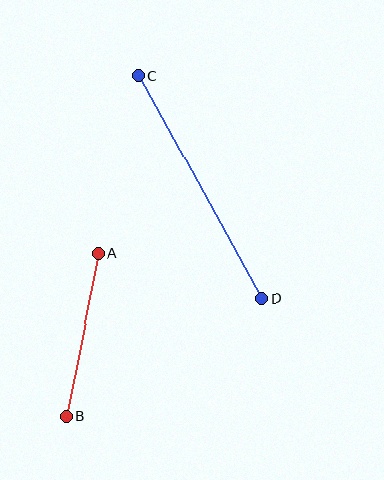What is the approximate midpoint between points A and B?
The midpoint is at approximately (82, 335) pixels.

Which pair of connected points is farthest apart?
Points C and D are farthest apart.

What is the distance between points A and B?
The distance is approximately 166 pixels.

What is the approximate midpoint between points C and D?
The midpoint is at approximately (200, 187) pixels.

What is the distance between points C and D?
The distance is approximately 255 pixels.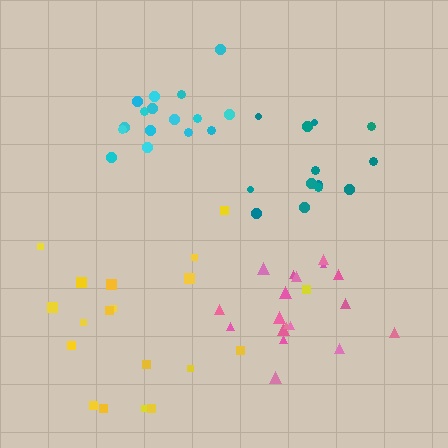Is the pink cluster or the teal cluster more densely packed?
Pink.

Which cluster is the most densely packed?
Cyan.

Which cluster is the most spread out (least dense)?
Yellow.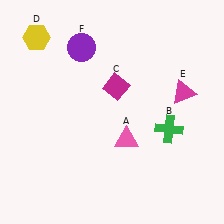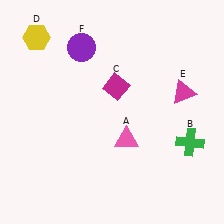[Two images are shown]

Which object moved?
The green cross (B) moved right.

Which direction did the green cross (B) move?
The green cross (B) moved right.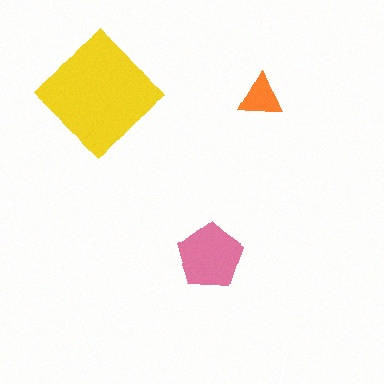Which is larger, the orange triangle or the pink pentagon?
The pink pentagon.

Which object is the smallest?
The orange triangle.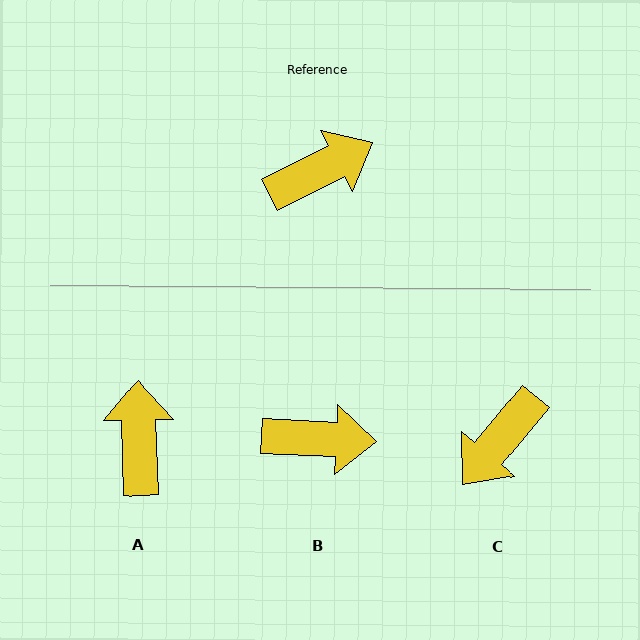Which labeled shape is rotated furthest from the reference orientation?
C, about 156 degrees away.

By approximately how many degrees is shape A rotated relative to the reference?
Approximately 65 degrees counter-clockwise.